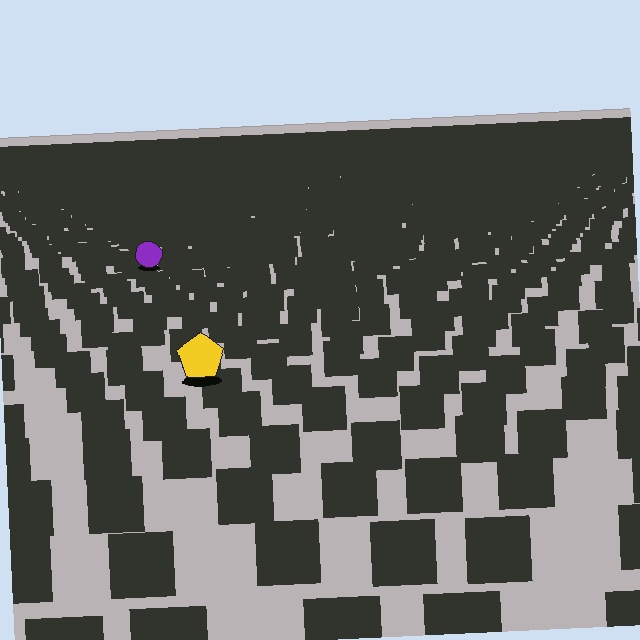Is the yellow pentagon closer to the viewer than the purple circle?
Yes. The yellow pentagon is closer — you can tell from the texture gradient: the ground texture is coarser near it.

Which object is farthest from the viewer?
The purple circle is farthest from the viewer. It appears smaller and the ground texture around it is denser.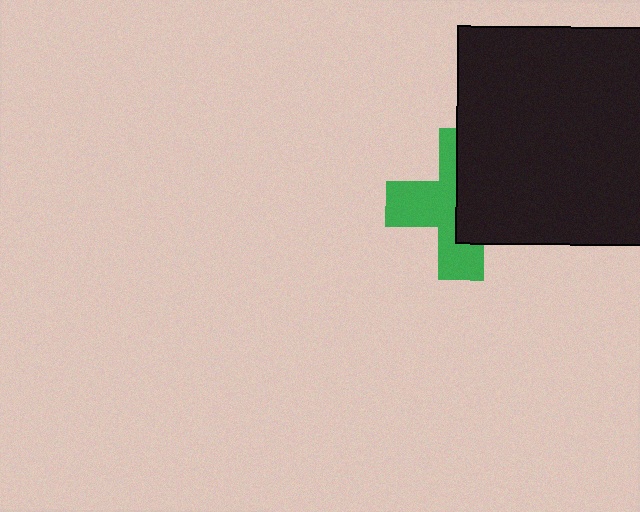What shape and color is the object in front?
The object in front is a black rectangle.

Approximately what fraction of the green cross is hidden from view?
Roughly 48% of the green cross is hidden behind the black rectangle.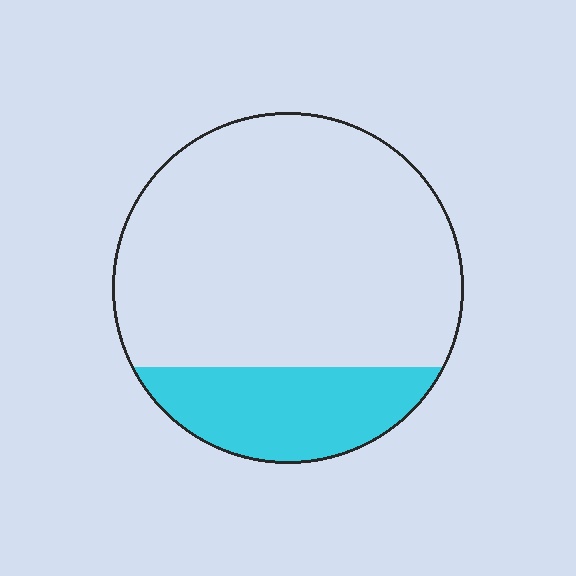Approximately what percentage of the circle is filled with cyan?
Approximately 20%.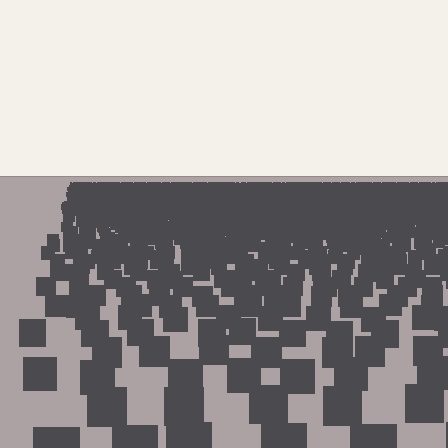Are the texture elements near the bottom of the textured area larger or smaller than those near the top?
Larger. Near the bottom, elements are closer to the viewer and appear at a bigger on-screen size.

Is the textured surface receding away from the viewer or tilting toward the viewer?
The surface is receding away from the viewer. Texture elements get smaller and denser toward the top.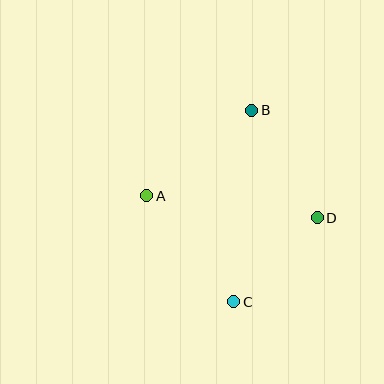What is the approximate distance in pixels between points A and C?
The distance between A and C is approximately 137 pixels.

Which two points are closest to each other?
Points C and D are closest to each other.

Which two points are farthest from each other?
Points B and C are farthest from each other.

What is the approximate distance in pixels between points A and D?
The distance between A and D is approximately 172 pixels.